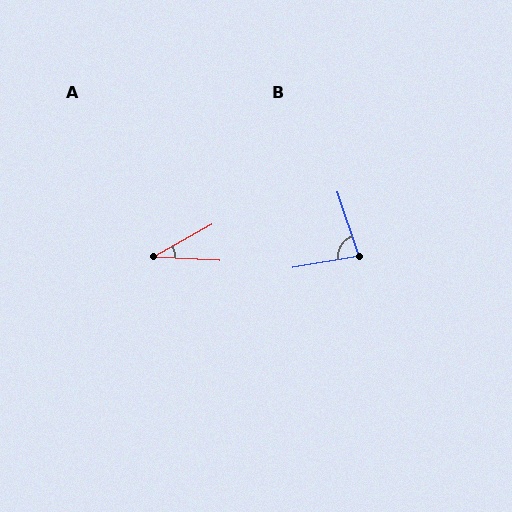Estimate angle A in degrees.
Approximately 32 degrees.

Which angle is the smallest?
A, at approximately 32 degrees.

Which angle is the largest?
B, at approximately 81 degrees.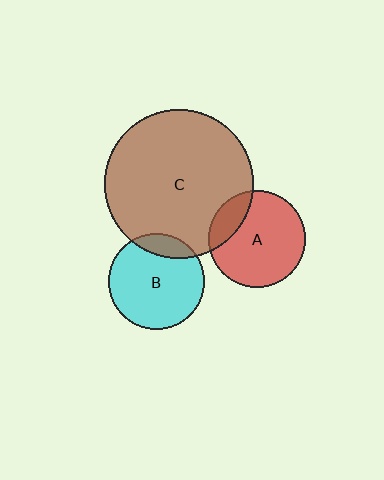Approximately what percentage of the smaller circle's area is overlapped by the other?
Approximately 20%.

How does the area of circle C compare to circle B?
Approximately 2.4 times.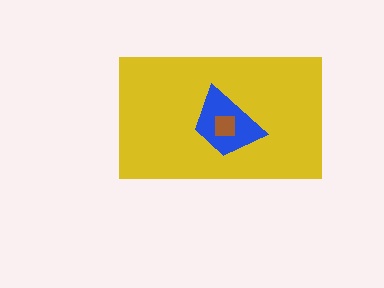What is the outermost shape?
The yellow rectangle.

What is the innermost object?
The brown square.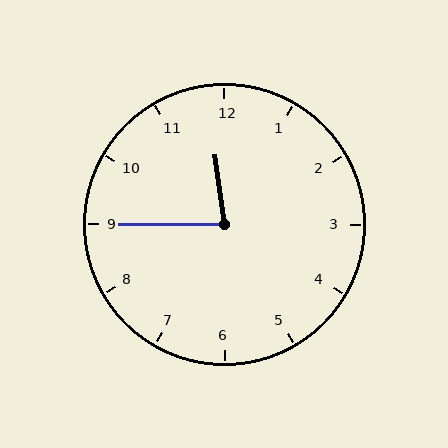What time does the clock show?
11:45.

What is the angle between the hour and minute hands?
Approximately 82 degrees.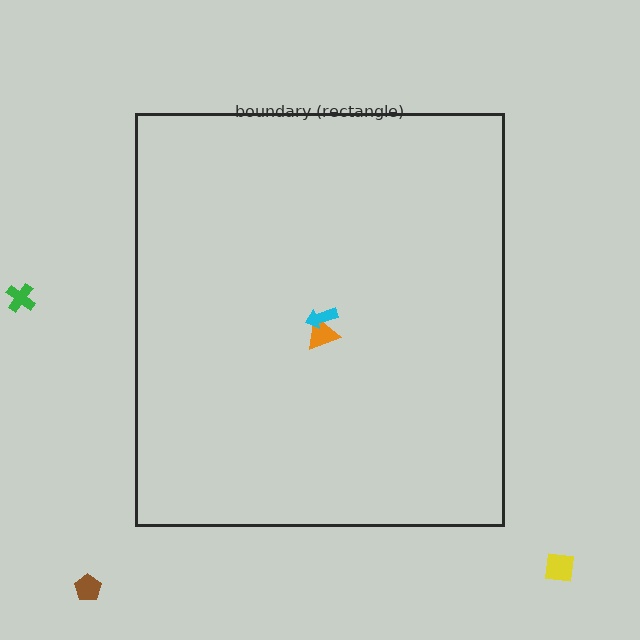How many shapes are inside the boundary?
2 inside, 3 outside.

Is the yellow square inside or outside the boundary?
Outside.